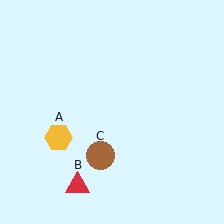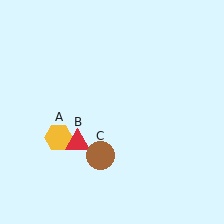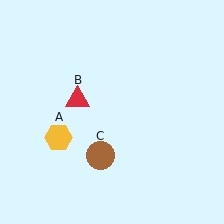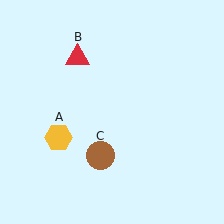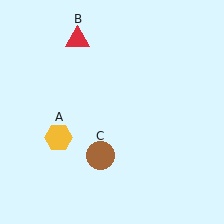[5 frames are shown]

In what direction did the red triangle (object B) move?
The red triangle (object B) moved up.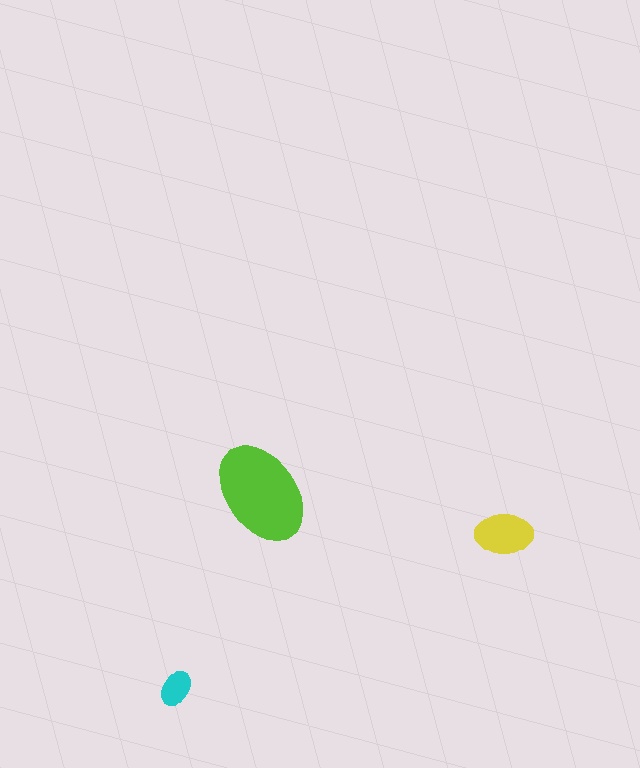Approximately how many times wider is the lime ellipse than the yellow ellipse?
About 2 times wider.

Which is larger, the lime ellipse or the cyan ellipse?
The lime one.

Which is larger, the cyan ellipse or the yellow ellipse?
The yellow one.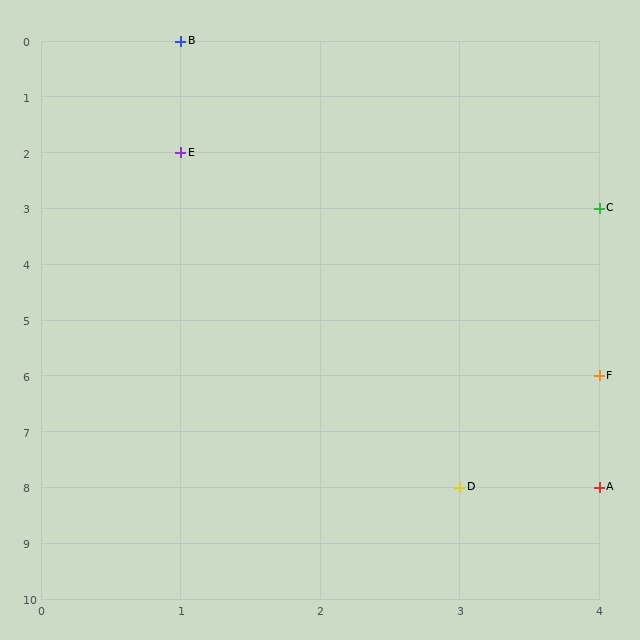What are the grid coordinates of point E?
Point E is at grid coordinates (1, 2).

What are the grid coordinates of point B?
Point B is at grid coordinates (1, 0).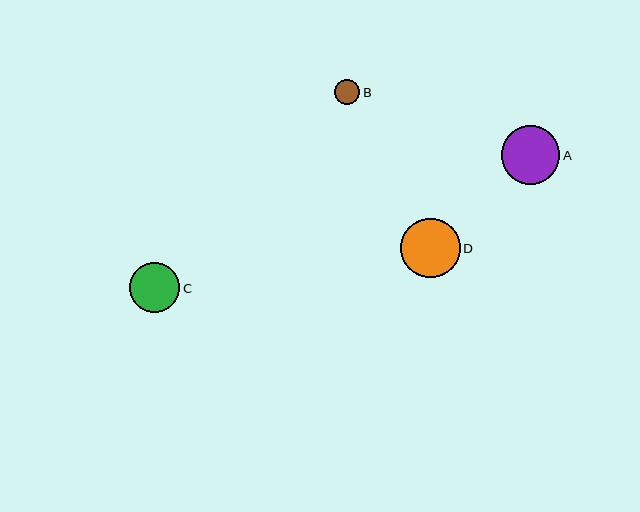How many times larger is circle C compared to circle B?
Circle C is approximately 2.0 times the size of circle B.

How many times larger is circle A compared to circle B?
Circle A is approximately 2.3 times the size of circle B.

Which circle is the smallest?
Circle B is the smallest with a size of approximately 25 pixels.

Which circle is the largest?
Circle D is the largest with a size of approximately 60 pixels.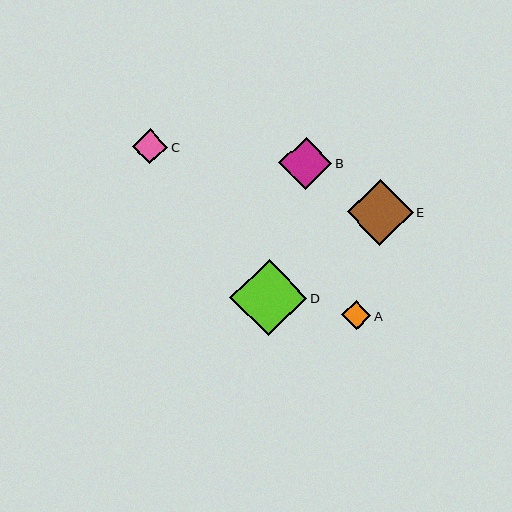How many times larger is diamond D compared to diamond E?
Diamond D is approximately 1.2 times the size of diamond E.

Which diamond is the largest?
Diamond D is the largest with a size of approximately 77 pixels.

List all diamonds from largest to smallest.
From largest to smallest: D, E, B, C, A.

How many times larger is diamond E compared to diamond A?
Diamond E is approximately 2.3 times the size of diamond A.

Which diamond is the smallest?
Diamond A is the smallest with a size of approximately 29 pixels.